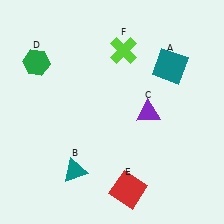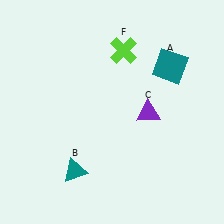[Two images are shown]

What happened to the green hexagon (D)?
The green hexagon (D) was removed in Image 2. It was in the top-left area of Image 1.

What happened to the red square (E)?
The red square (E) was removed in Image 2. It was in the bottom-right area of Image 1.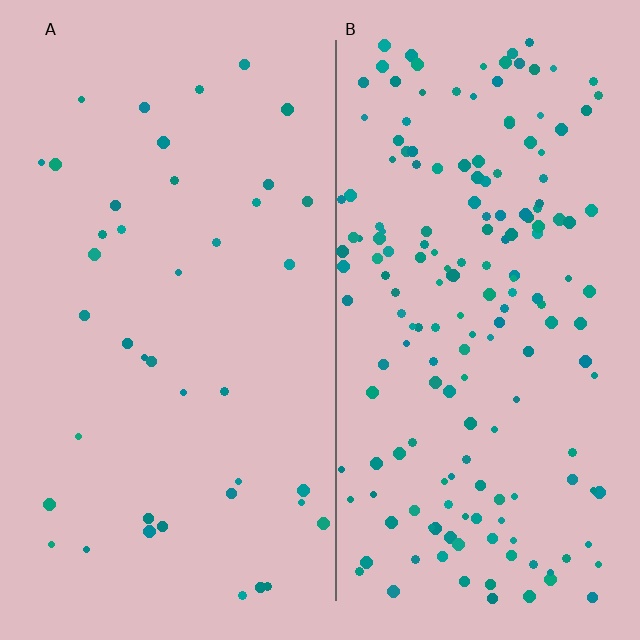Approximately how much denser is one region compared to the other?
Approximately 4.4× — region B over region A.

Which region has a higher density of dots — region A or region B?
B (the right).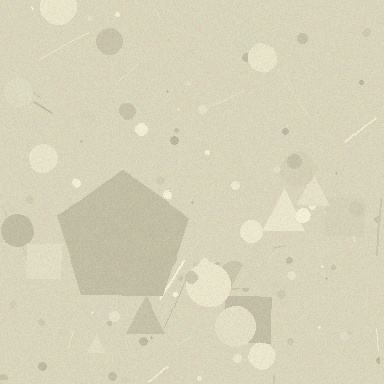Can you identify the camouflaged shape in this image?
The camouflaged shape is a pentagon.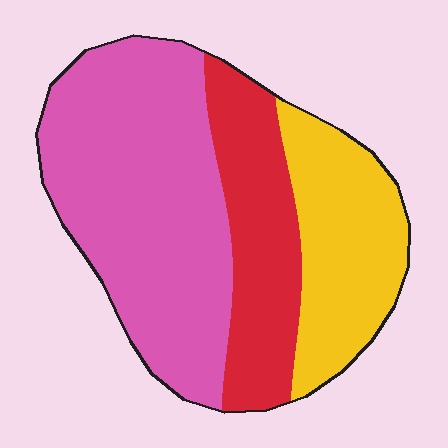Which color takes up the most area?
Pink, at roughly 50%.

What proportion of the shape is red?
Red takes up about one quarter (1/4) of the shape.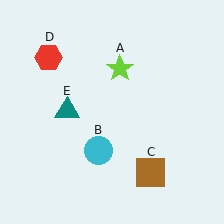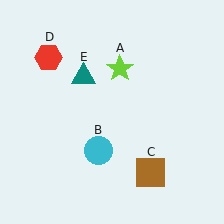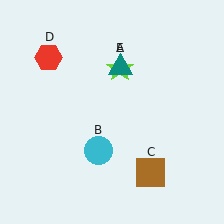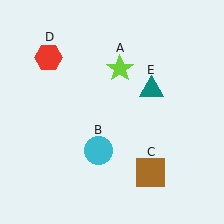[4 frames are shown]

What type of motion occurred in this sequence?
The teal triangle (object E) rotated clockwise around the center of the scene.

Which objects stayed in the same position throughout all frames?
Lime star (object A) and cyan circle (object B) and brown square (object C) and red hexagon (object D) remained stationary.